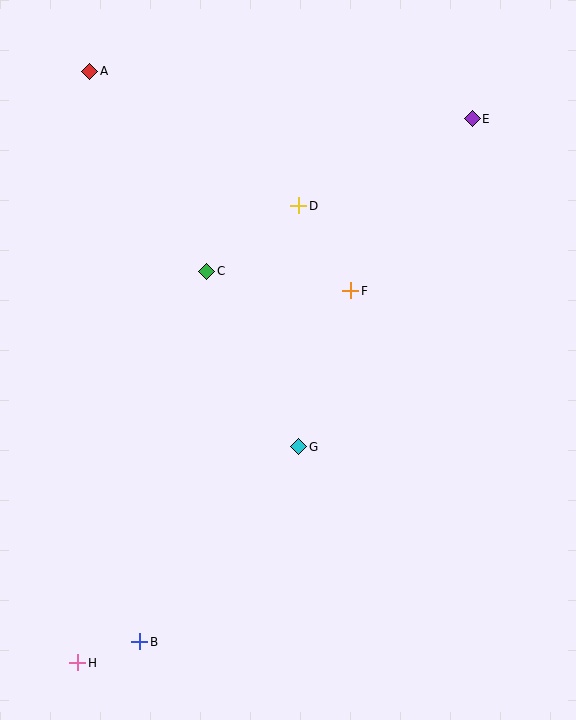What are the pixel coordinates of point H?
Point H is at (78, 663).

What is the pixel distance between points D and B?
The distance between D and B is 464 pixels.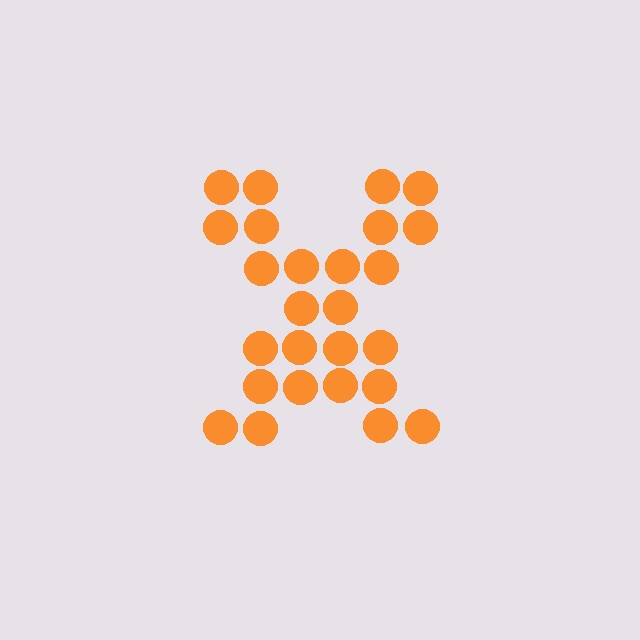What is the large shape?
The large shape is the letter X.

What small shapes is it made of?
It is made of small circles.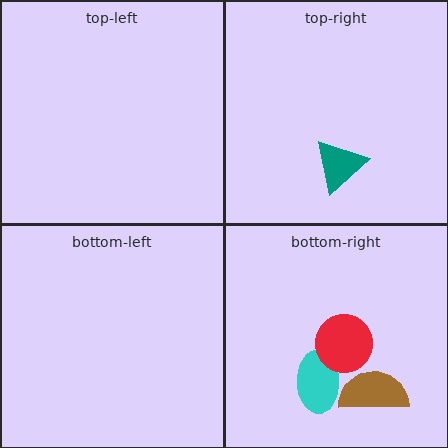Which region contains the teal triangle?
The top-right region.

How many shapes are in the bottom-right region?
3.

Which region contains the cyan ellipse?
The bottom-right region.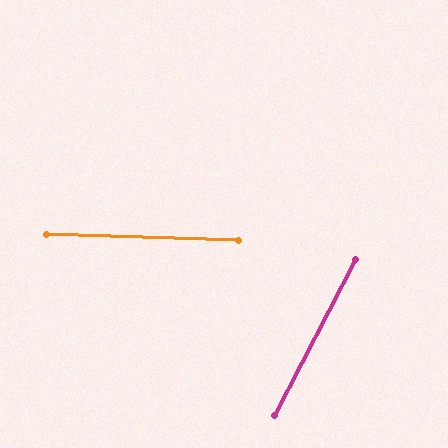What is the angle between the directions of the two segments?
Approximately 64 degrees.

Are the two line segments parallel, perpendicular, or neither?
Neither parallel nor perpendicular — they differ by about 64°.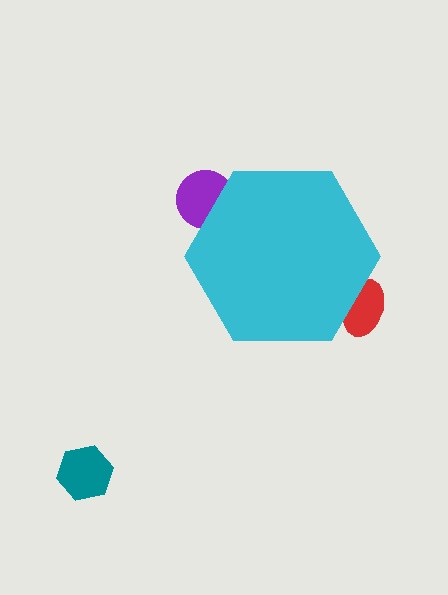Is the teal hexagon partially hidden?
No, the teal hexagon is fully visible.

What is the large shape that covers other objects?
A cyan hexagon.